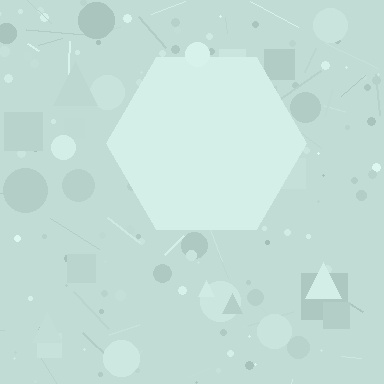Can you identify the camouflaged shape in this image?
The camouflaged shape is a hexagon.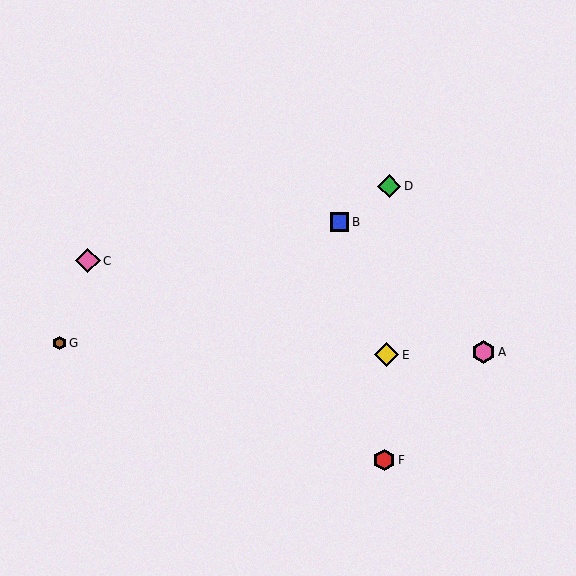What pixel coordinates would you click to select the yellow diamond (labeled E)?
Click at (386, 355) to select the yellow diamond E.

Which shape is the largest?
The yellow diamond (labeled E) is the largest.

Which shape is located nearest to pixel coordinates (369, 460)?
The red hexagon (labeled F) at (384, 460) is nearest to that location.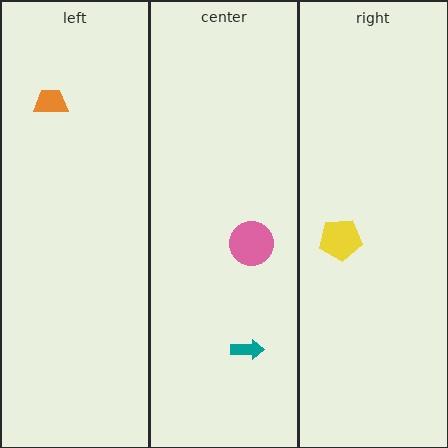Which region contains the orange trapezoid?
The left region.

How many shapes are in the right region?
1.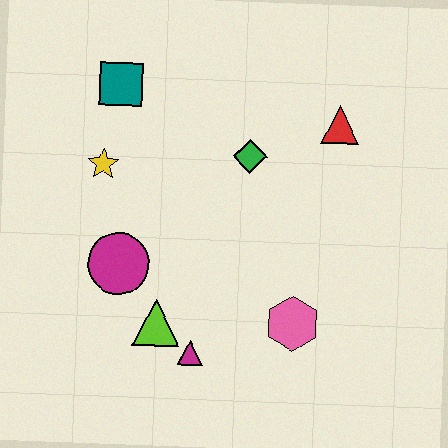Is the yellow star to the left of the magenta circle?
Yes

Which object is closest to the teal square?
The yellow star is closest to the teal square.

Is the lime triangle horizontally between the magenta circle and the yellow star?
No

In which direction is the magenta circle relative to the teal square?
The magenta circle is below the teal square.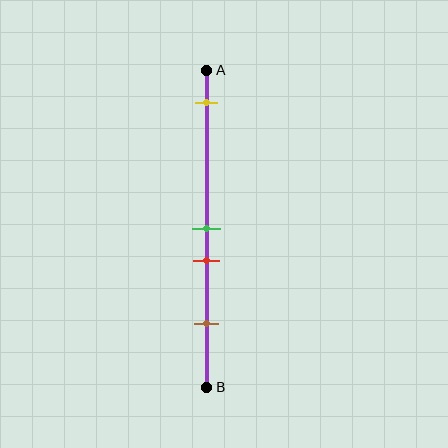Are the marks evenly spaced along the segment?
No, the marks are not evenly spaced.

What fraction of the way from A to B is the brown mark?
The brown mark is approximately 80% (0.8) of the way from A to B.